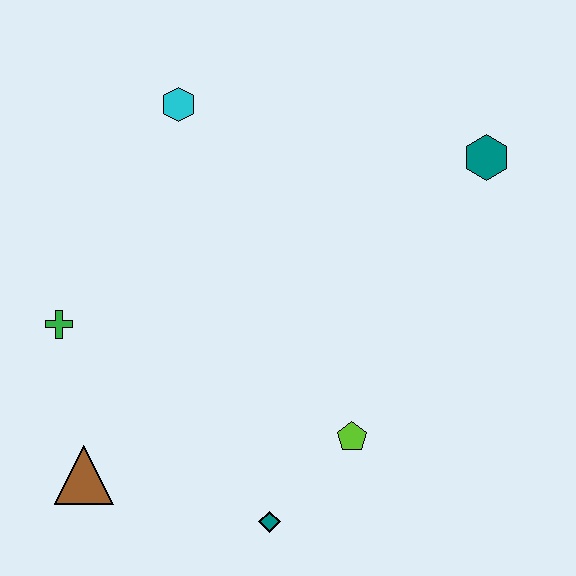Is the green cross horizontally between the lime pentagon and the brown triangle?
No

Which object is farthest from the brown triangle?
The teal hexagon is farthest from the brown triangle.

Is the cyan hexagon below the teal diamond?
No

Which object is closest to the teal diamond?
The lime pentagon is closest to the teal diamond.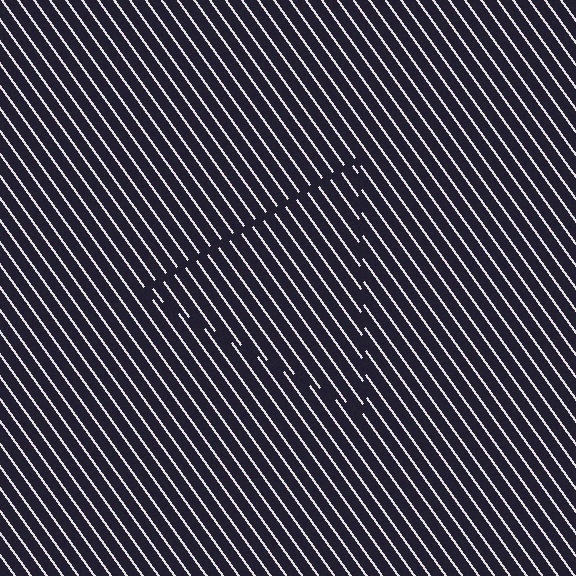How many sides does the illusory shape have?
3 sides — the line-ends trace a triangle.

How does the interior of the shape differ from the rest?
The interior of the shape contains the same grating, shifted by half a period — the contour is defined by the phase discontinuity where line-ends from the inner and outer gratings abut.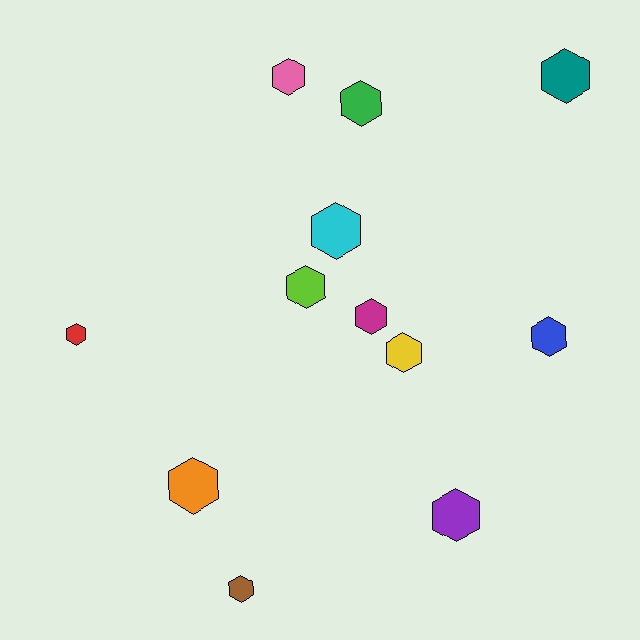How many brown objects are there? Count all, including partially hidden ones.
There is 1 brown object.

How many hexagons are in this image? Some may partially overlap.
There are 12 hexagons.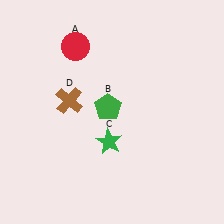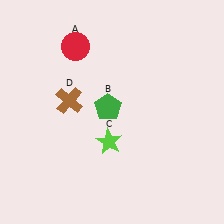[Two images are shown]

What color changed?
The star (C) changed from green in Image 1 to lime in Image 2.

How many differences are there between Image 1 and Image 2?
There is 1 difference between the two images.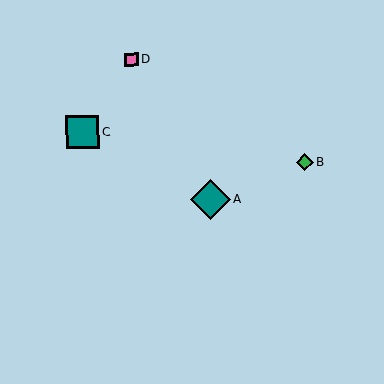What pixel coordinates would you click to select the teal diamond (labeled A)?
Click at (211, 199) to select the teal diamond A.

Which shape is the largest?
The teal diamond (labeled A) is the largest.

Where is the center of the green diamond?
The center of the green diamond is at (304, 162).